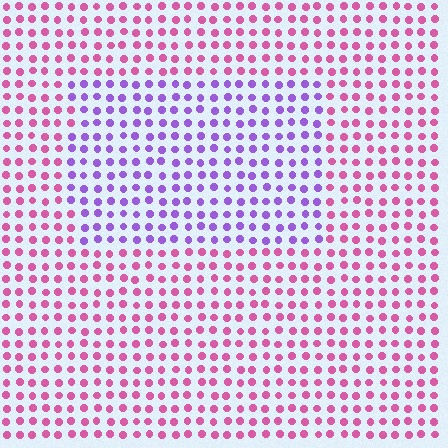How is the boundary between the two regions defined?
The boundary is defined purely by a slight shift in hue (about 54 degrees). Spacing, size, and orientation are identical on both sides.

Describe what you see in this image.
The image is filled with small pink elements in a uniform arrangement. A rectangle-shaped region is visible where the elements are tinted to a slightly different hue, forming a subtle color boundary.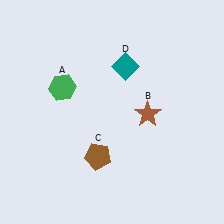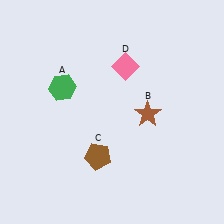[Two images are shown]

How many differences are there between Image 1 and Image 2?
There is 1 difference between the two images.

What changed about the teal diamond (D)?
In Image 1, D is teal. In Image 2, it changed to pink.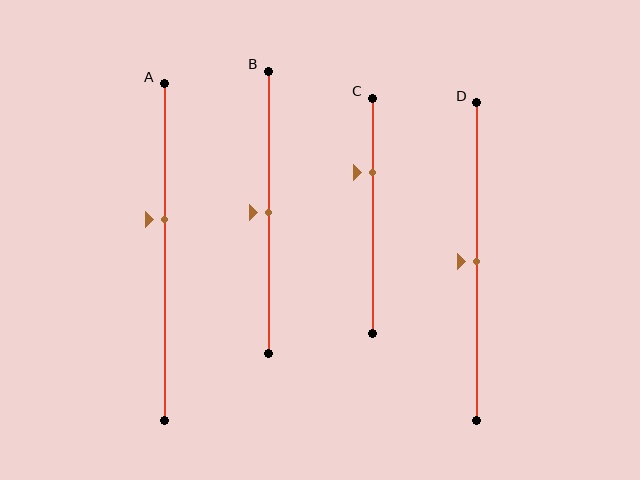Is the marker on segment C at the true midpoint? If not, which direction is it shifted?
No, the marker on segment C is shifted upward by about 18% of the segment length.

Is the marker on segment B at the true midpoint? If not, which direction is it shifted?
Yes, the marker on segment B is at the true midpoint.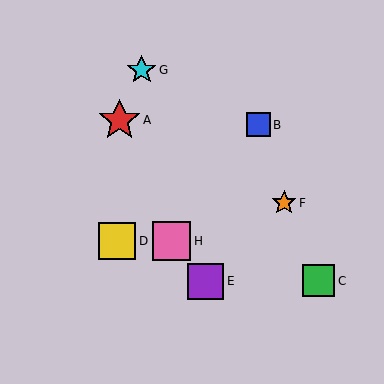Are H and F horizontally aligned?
No, H is at y≈241 and F is at y≈203.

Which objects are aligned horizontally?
Objects D, H are aligned horizontally.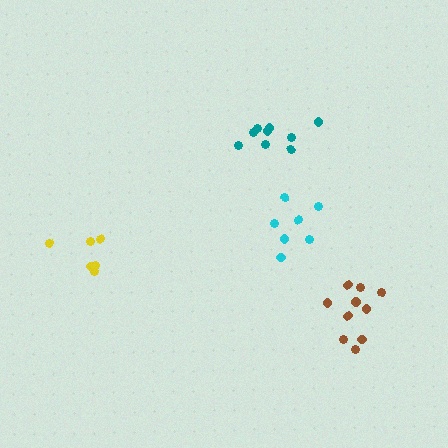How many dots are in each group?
Group 1: 9 dots, Group 2: 7 dots, Group 3: 6 dots, Group 4: 10 dots (32 total).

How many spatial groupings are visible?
There are 4 spatial groupings.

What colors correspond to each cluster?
The clusters are colored: teal, cyan, yellow, brown.